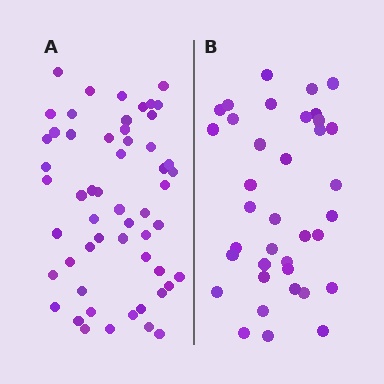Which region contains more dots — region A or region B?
Region A (the left region) has more dots.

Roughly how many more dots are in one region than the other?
Region A has approximately 20 more dots than region B.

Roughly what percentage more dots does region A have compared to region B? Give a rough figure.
About 50% more.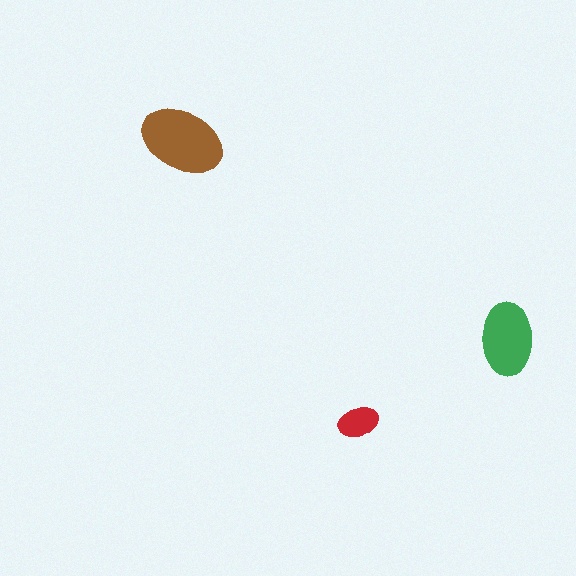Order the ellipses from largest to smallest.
the brown one, the green one, the red one.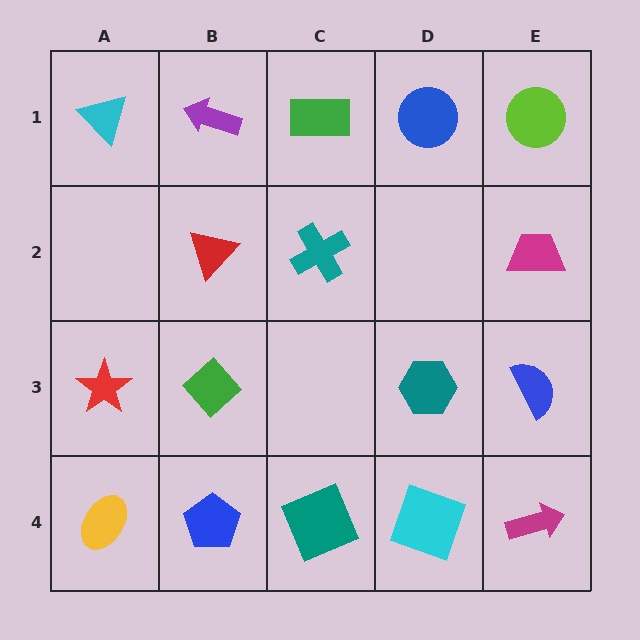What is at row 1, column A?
A cyan triangle.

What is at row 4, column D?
A cyan square.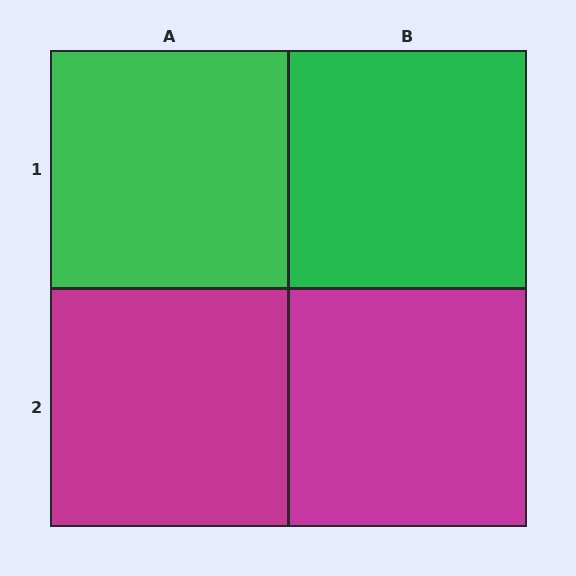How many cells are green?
2 cells are green.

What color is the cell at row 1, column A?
Green.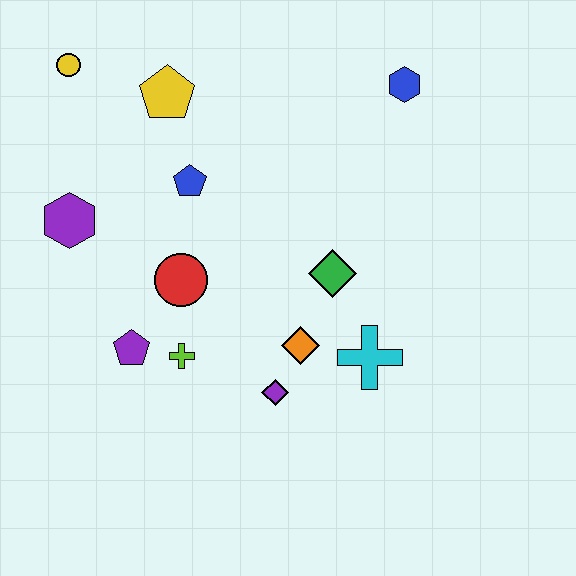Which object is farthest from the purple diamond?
The yellow circle is farthest from the purple diamond.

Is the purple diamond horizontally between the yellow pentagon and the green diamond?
Yes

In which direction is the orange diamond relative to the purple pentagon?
The orange diamond is to the right of the purple pentagon.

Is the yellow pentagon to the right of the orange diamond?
No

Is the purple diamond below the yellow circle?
Yes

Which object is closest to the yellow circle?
The yellow pentagon is closest to the yellow circle.